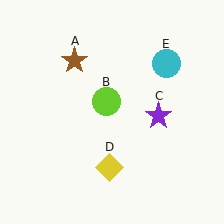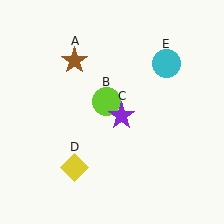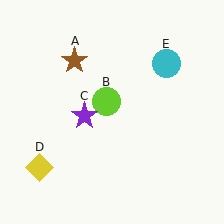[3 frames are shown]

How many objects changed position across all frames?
2 objects changed position: purple star (object C), yellow diamond (object D).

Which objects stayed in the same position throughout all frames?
Brown star (object A) and lime circle (object B) and cyan circle (object E) remained stationary.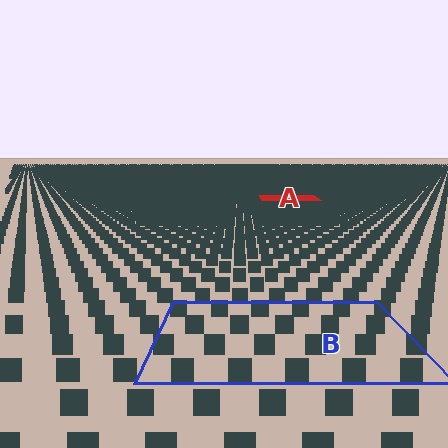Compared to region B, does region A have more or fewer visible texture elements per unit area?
Region A has more texture elements per unit area — they are packed more densely because it is farther away.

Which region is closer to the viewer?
Region B is closer. The texture elements there are larger and more spread out.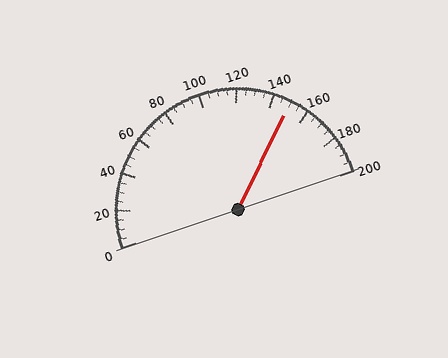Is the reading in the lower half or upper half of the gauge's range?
The reading is in the upper half of the range (0 to 200).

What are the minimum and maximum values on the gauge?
The gauge ranges from 0 to 200.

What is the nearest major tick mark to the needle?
The nearest major tick mark is 160.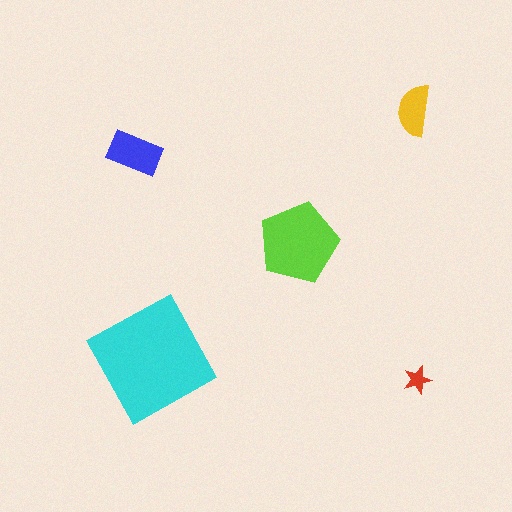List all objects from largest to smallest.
The cyan square, the lime pentagon, the blue rectangle, the yellow semicircle, the red star.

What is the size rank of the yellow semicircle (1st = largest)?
4th.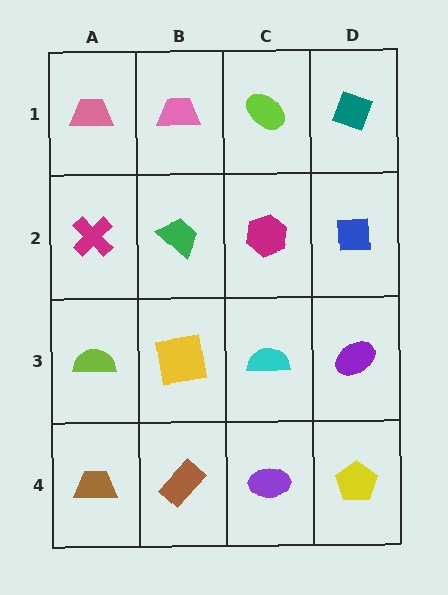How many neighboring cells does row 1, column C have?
3.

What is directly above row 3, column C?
A magenta hexagon.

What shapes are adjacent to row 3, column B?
A green trapezoid (row 2, column B), a brown rectangle (row 4, column B), a lime semicircle (row 3, column A), a cyan semicircle (row 3, column C).